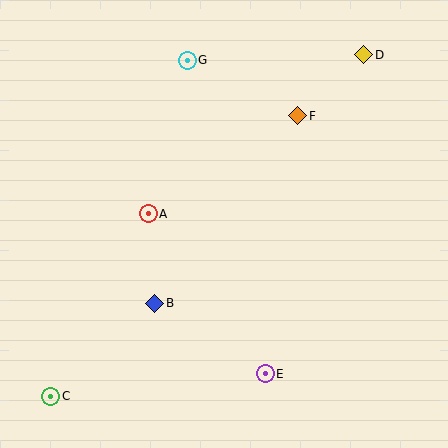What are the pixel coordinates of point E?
Point E is at (265, 374).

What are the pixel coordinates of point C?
Point C is at (51, 396).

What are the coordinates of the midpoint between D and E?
The midpoint between D and E is at (315, 214).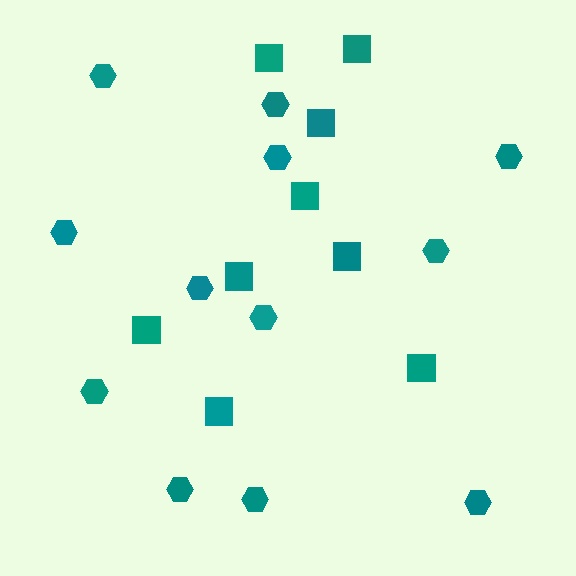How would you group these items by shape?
There are 2 groups: one group of squares (9) and one group of hexagons (12).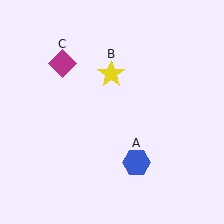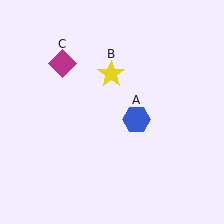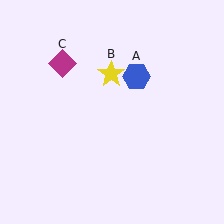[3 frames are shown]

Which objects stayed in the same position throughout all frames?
Yellow star (object B) and magenta diamond (object C) remained stationary.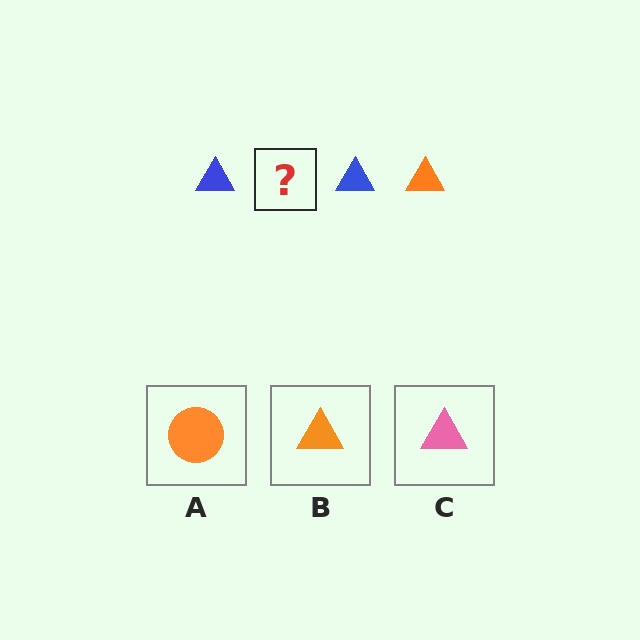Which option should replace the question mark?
Option B.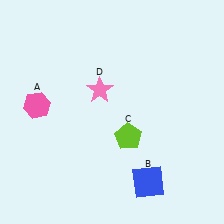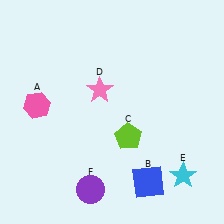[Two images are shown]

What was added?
A cyan star (E), a purple circle (F) were added in Image 2.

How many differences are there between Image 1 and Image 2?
There are 2 differences between the two images.